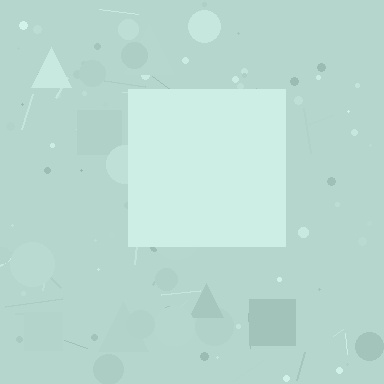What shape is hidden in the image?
A square is hidden in the image.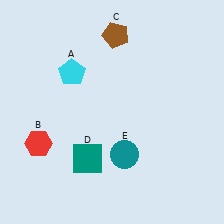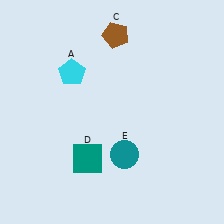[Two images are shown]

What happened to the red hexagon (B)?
The red hexagon (B) was removed in Image 2. It was in the bottom-left area of Image 1.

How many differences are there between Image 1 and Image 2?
There is 1 difference between the two images.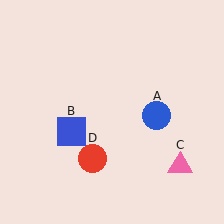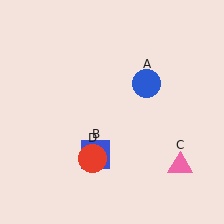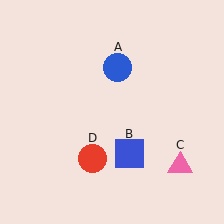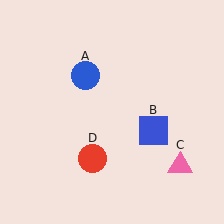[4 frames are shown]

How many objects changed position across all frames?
2 objects changed position: blue circle (object A), blue square (object B).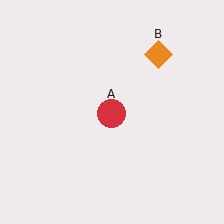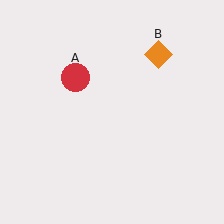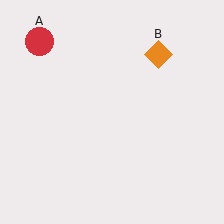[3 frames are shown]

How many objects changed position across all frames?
1 object changed position: red circle (object A).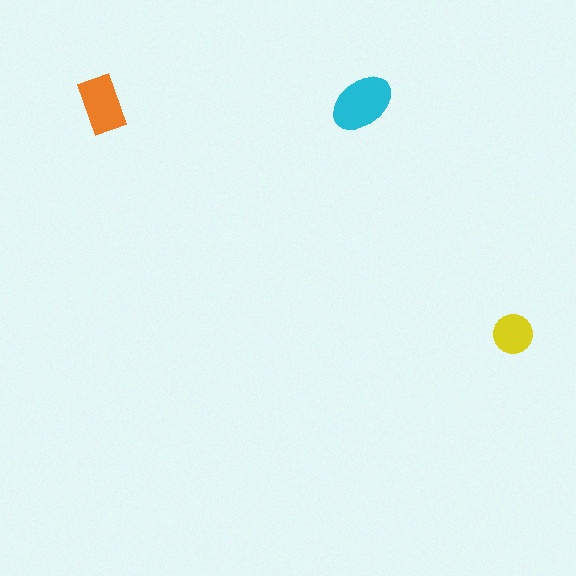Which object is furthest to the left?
The orange rectangle is leftmost.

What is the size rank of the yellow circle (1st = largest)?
3rd.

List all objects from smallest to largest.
The yellow circle, the orange rectangle, the cyan ellipse.